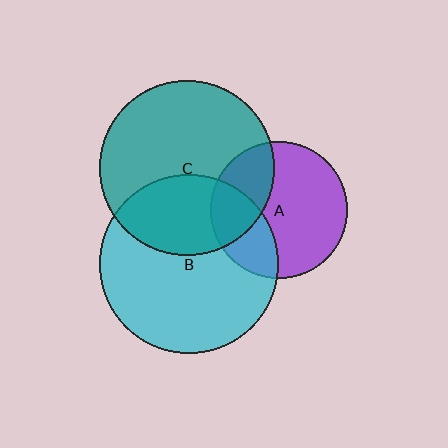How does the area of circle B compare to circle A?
Approximately 1.7 times.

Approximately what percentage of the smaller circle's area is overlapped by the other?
Approximately 30%.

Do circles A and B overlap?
Yes.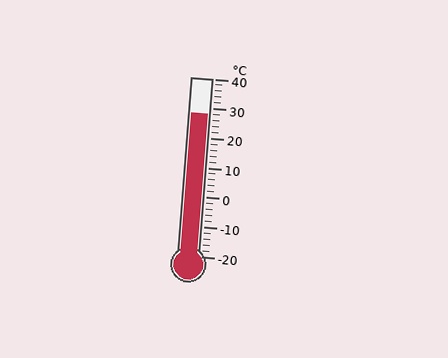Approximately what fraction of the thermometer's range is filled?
The thermometer is filled to approximately 80% of its range.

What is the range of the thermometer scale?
The thermometer scale ranges from -20°C to 40°C.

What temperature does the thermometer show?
The thermometer shows approximately 28°C.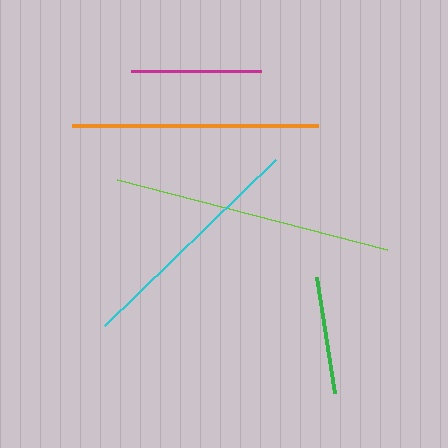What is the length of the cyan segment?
The cyan segment is approximately 238 pixels long.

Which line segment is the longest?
The lime line is the longest at approximately 278 pixels.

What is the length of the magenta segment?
The magenta segment is approximately 130 pixels long.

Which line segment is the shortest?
The green line is the shortest at approximately 117 pixels.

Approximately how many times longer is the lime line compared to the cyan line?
The lime line is approximately 1.2 times the length of the cyan line.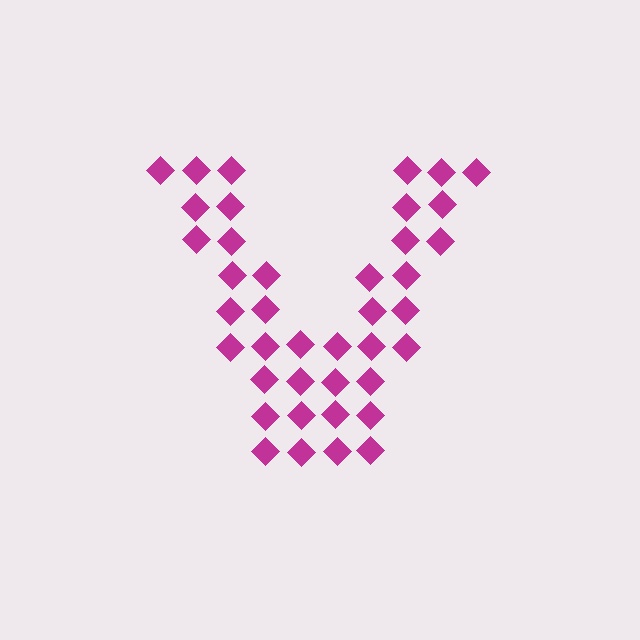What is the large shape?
The large shape is the letter V.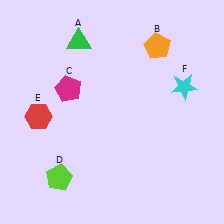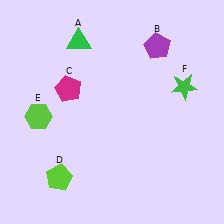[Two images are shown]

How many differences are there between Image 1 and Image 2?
There are 3 differences between the two images.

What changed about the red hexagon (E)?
In Image 1, E is red. In Image 2, it changed to lime.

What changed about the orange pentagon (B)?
In Image 1, B is orange. In Image 2, it changed to purple.